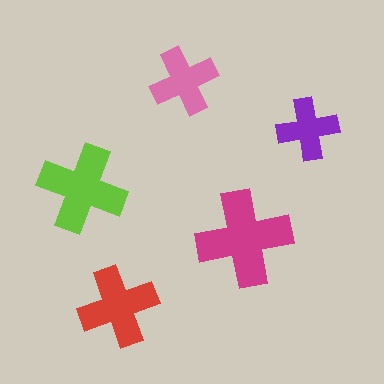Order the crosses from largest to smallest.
the magenta one, the lime one, the red one, the pink one, the purple one.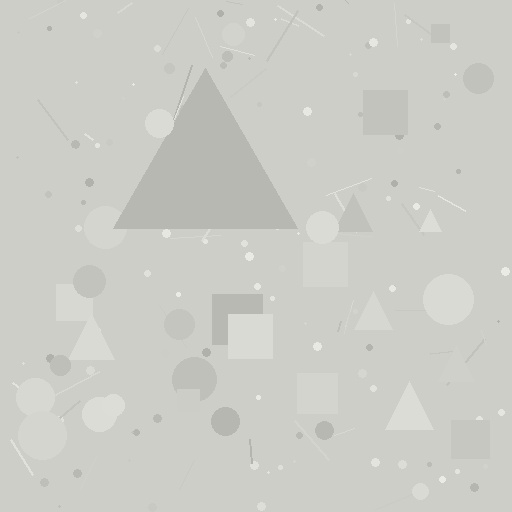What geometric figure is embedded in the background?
A triangle is embedded in the background.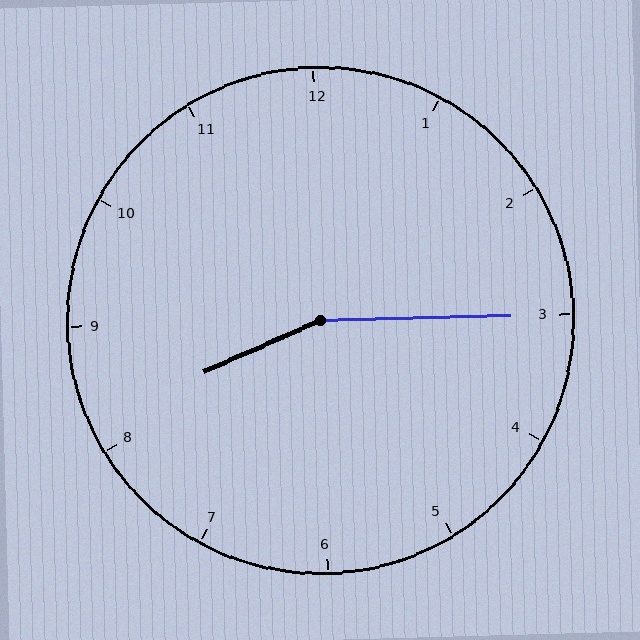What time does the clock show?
8:15.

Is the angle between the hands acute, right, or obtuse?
It is obtuse.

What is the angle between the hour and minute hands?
Approximately 158 degrees.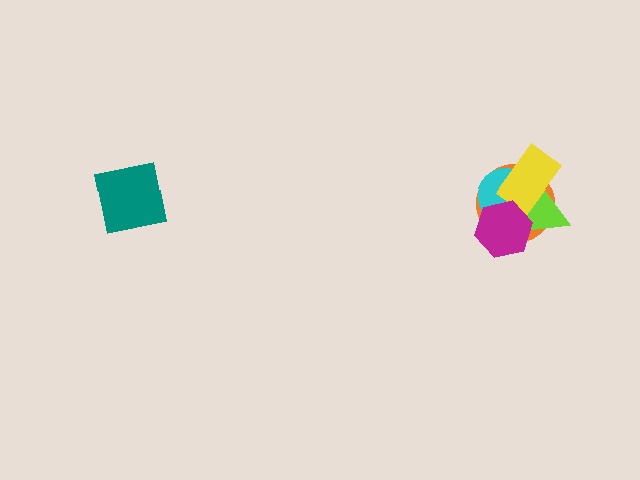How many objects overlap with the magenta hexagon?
3 objects overlap with the magenta hexagon.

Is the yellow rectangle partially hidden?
No, no other shape covers it.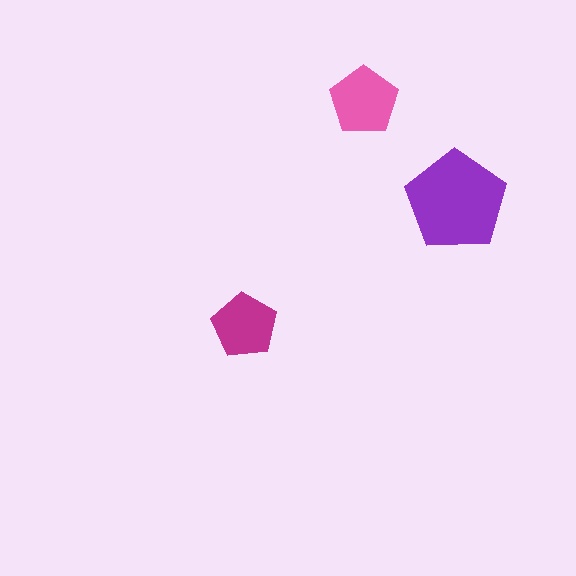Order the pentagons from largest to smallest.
the purple one, the pink one, the magenta one.